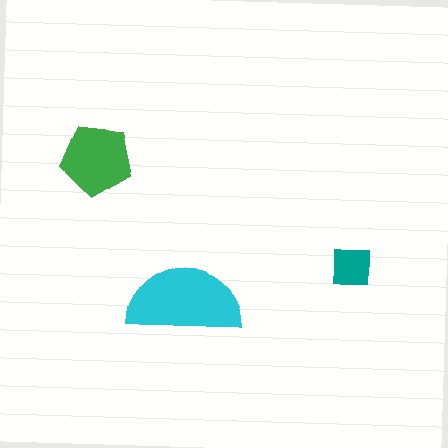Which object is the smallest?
The teal square.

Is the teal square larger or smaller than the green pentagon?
Smaller.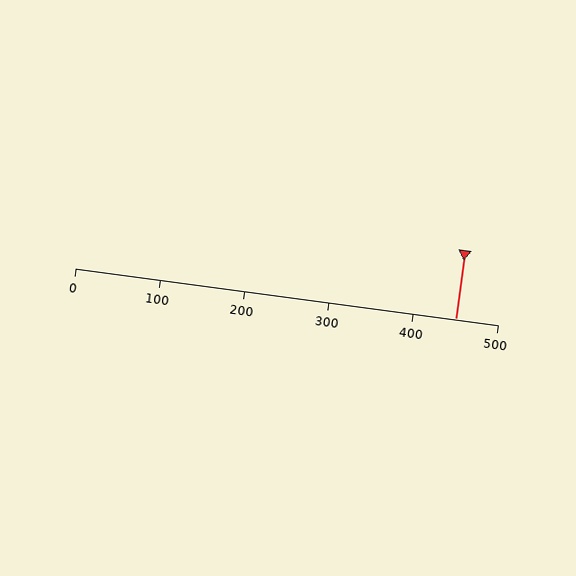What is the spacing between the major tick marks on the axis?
The major ticks are spaced 100 apart.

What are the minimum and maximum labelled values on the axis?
The axis runs from 0 to 500.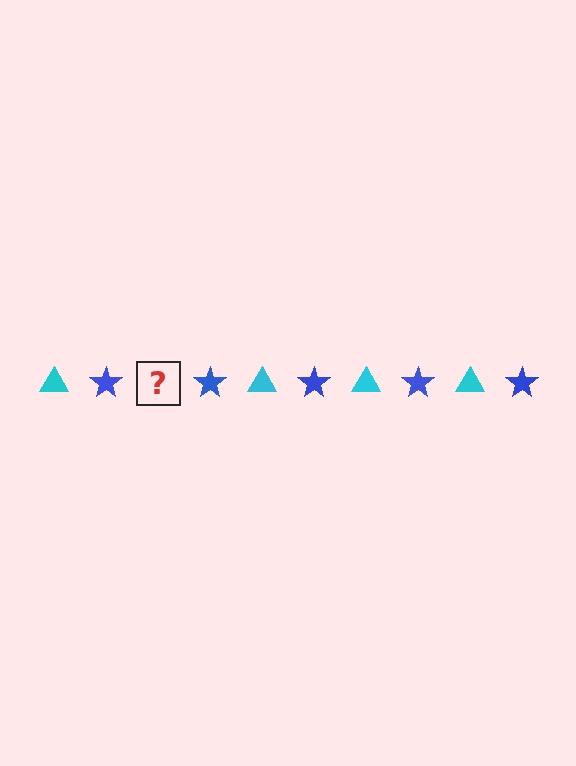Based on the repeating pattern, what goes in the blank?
The blank should be a cyan triangle.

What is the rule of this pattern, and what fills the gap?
The rule is that the pattern alternates between cyan triangle and blue star. The gap should be filled with a cyan triangle.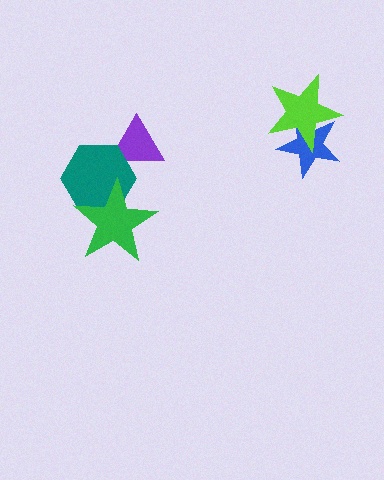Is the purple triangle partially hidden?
Yes, it is partially covered by another shape.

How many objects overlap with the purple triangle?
1 object overlaps with the purple triangle.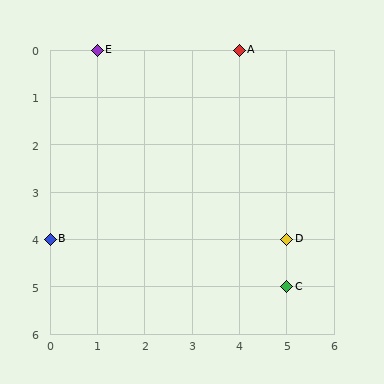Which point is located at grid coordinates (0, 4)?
Point B is at (0, 4).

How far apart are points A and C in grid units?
Points A and C are 1 column and 5 rows apart (about 5.1 grid units diagonally).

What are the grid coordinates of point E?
Point E is at grid coordinates (1, 0).